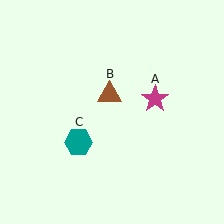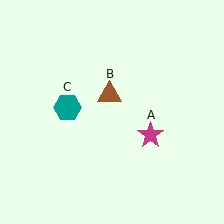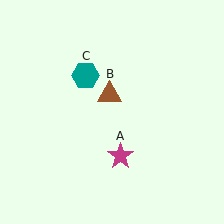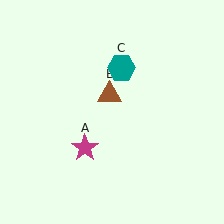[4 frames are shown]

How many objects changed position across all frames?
2 objects changed position: magenta star (object A), teal hexagon (object C).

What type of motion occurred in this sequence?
The magenta star (object A), teal hexagon (object C) rotated clockwise around the center of the scene.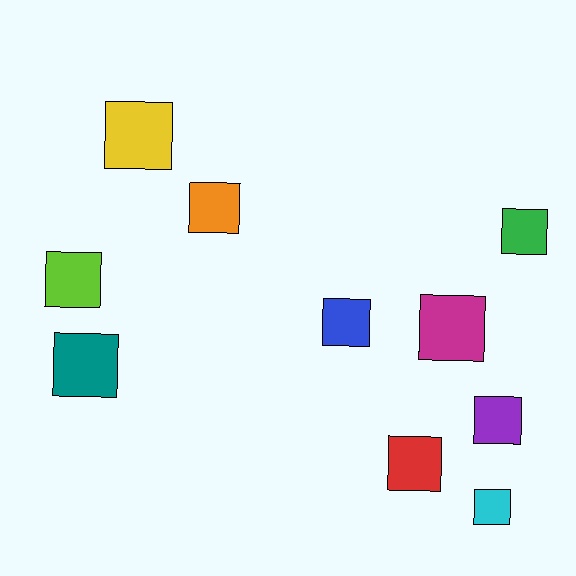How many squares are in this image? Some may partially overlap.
There are 10 squares.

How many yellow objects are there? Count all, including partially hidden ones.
There is 1 yellow object.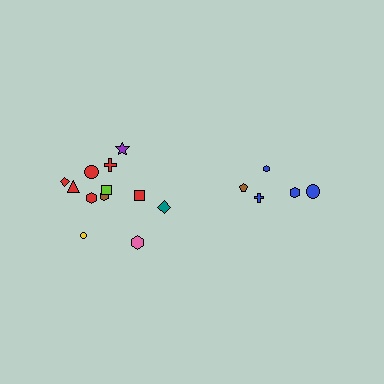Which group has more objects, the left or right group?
The left group.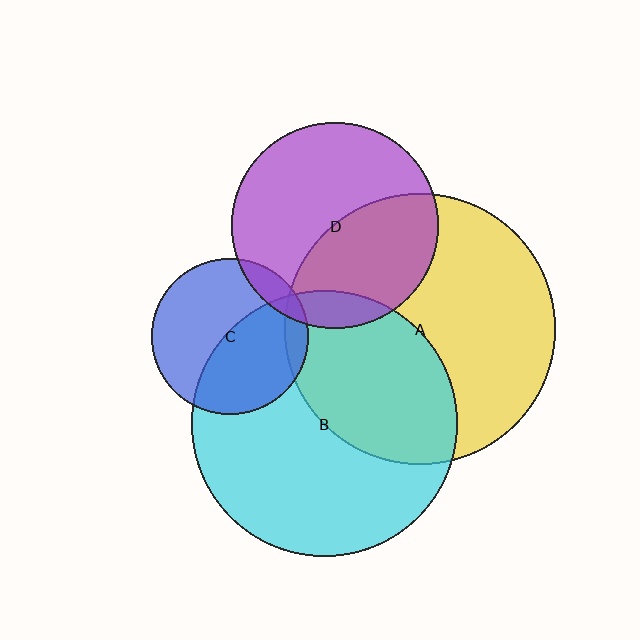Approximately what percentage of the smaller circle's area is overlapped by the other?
Approximately 45%.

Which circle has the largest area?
Circle A (yellow).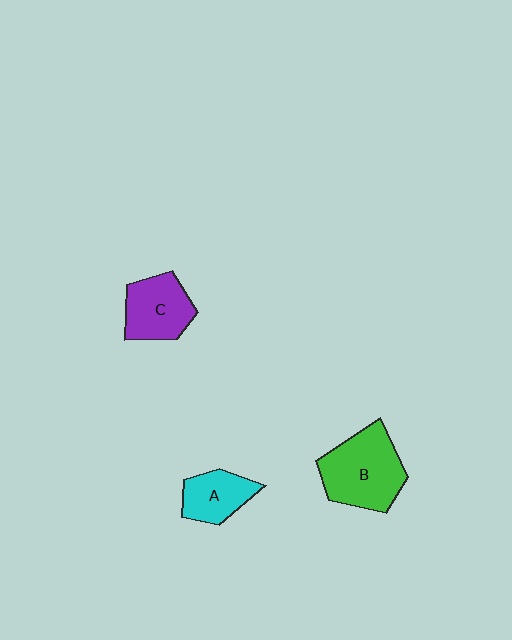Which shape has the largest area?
Shape B (green).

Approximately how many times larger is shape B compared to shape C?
Approximately 1.4 times.